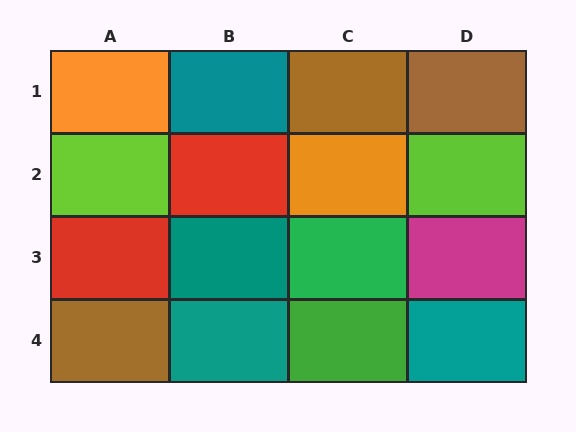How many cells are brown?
3 cells are brown.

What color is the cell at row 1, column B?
Teal.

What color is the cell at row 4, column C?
Green.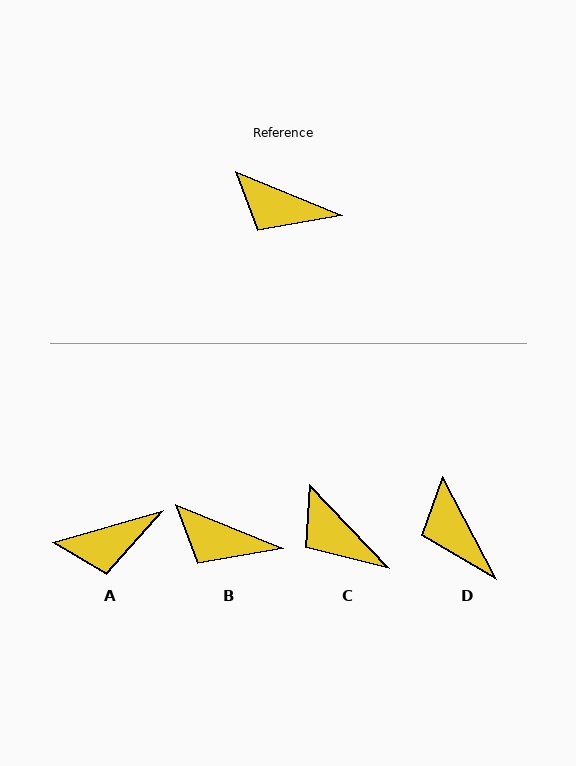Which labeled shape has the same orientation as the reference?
B.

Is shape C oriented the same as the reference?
No, it is off by about 24 degrees.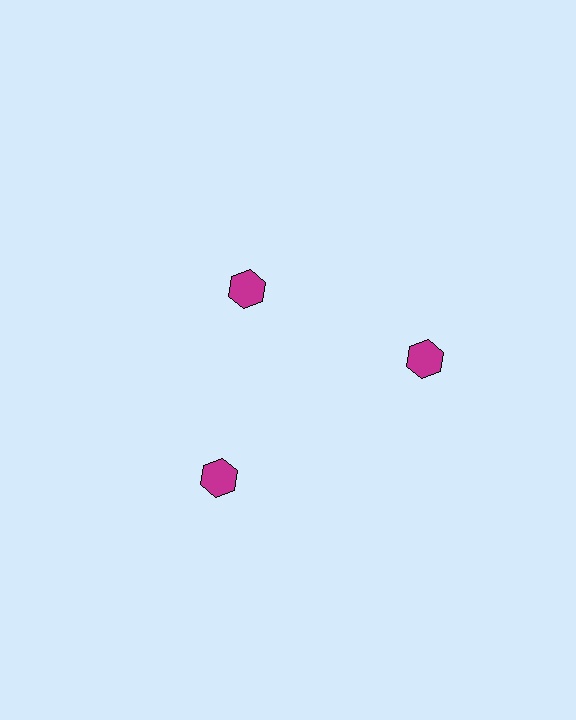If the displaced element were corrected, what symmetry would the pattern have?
It would have 3-fold rotational symmetry — the pattern would map onto itself every 120 degrees.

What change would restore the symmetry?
The symmetry would be restored by moving it outward, back onto the ring so that all 3 hexagons sit at equal angles and equal distance from the center.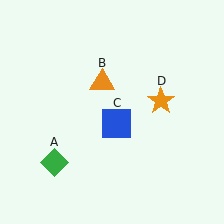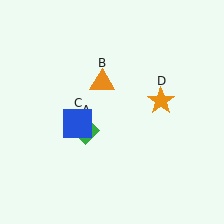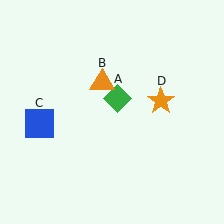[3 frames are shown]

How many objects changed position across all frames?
2 objects changed position: green diamond (object A), blue square (object C).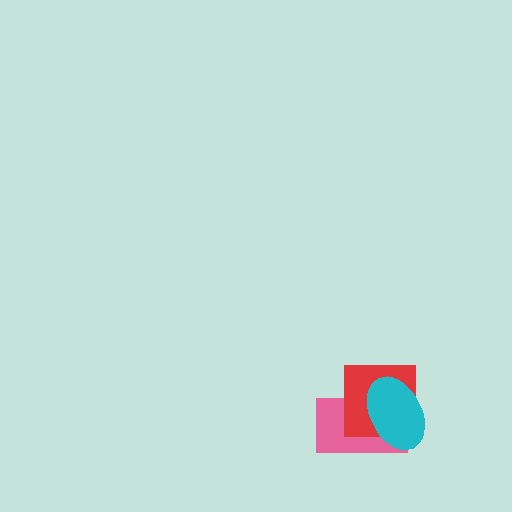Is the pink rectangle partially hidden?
Yes, it is partially covered by another shape.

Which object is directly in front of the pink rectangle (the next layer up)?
The red square is directly in front of the pink rectangle.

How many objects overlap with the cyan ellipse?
2 objects overlap with the cyan ellipse.